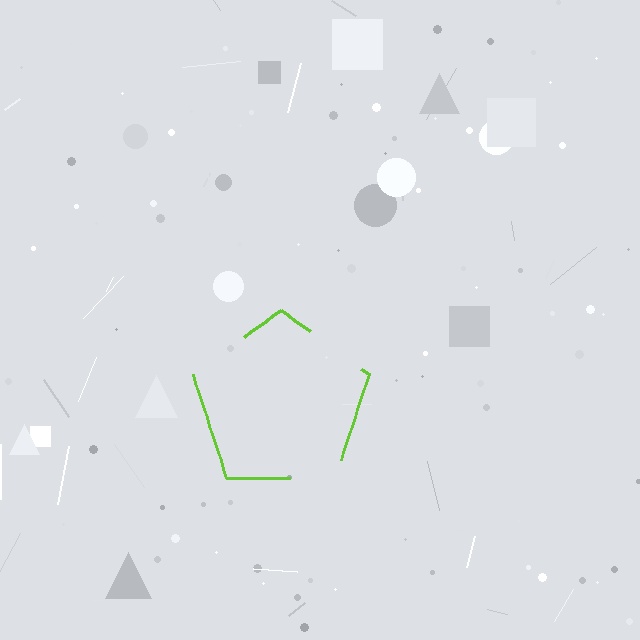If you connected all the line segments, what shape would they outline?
They would outline a pentagon.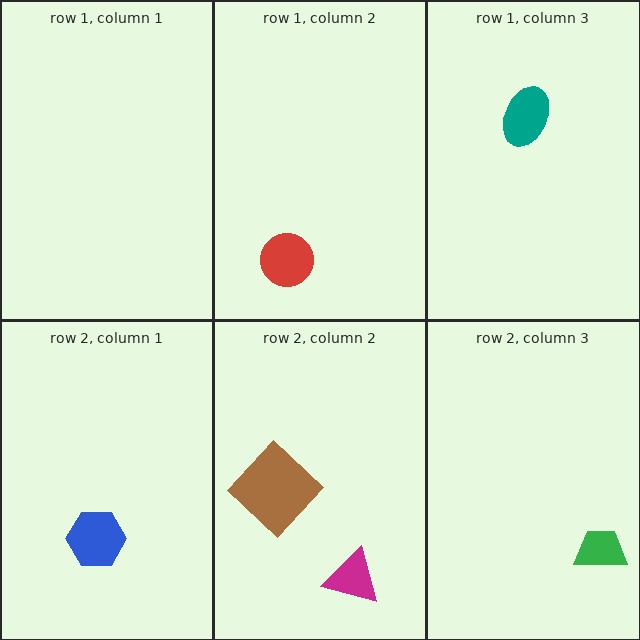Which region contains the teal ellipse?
The row 1, column 3 region.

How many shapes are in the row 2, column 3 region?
1.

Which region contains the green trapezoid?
The row 2, column 3 region.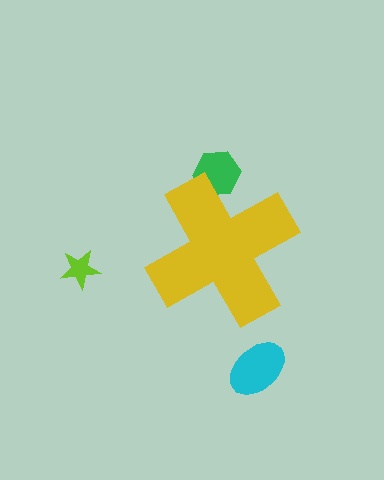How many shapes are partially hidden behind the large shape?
1 shape is partially hidden.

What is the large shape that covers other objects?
A yellow cross.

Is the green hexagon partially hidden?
Yes, the green hexagon is partially hidden behind the yellow cross.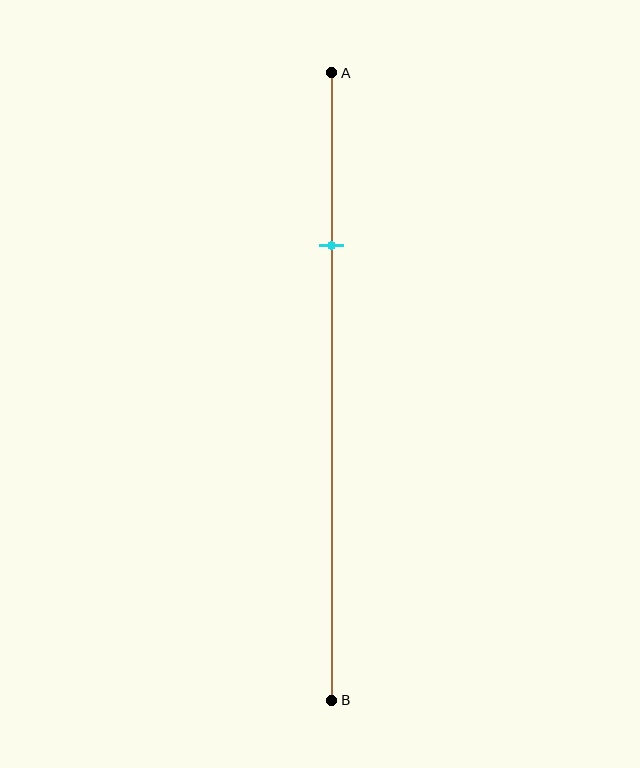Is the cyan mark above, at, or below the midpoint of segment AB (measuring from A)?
The cyan mark is above the midpoint of segment AB.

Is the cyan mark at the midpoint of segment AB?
No, the mark is at about 30% from A, not at the 50% midpoint.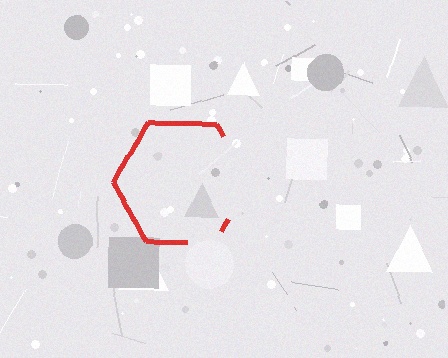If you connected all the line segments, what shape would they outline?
They would outline a hexagon.